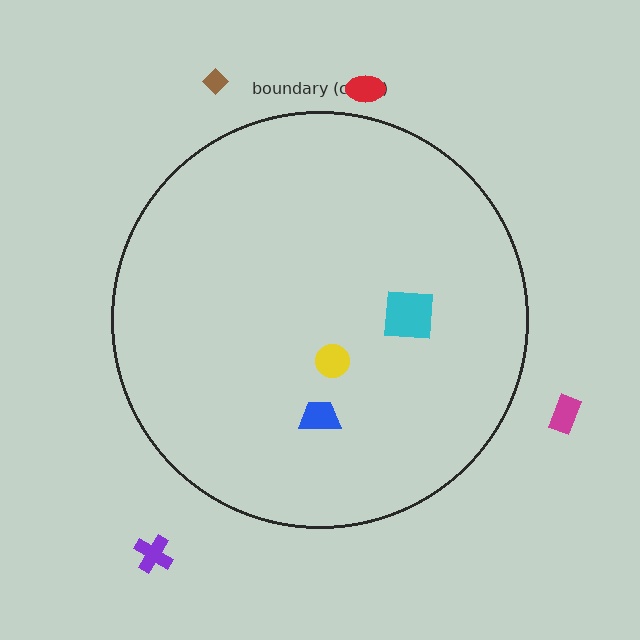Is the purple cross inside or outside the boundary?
Outside.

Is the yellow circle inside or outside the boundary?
Inside.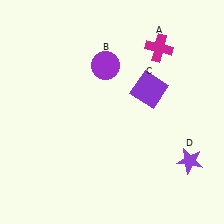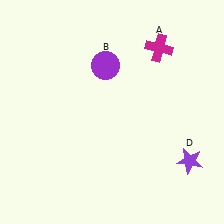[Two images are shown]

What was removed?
The purple square (C) was removed in Image 2.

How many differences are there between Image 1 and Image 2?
There is 1 difference between the two images.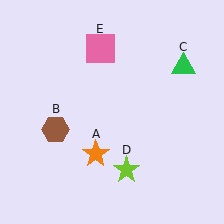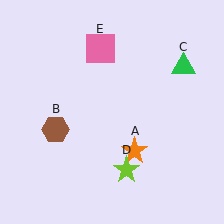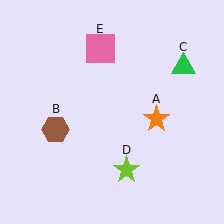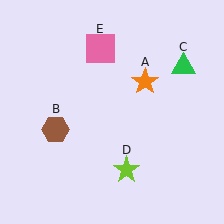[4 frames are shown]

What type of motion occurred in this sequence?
The orange star (object A) rotated counterclockwise around the center of the scene.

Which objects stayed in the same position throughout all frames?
Brown hexagon (object B) and green triangle (object C) and lime star (object D) and pink square (object E) remained stationary.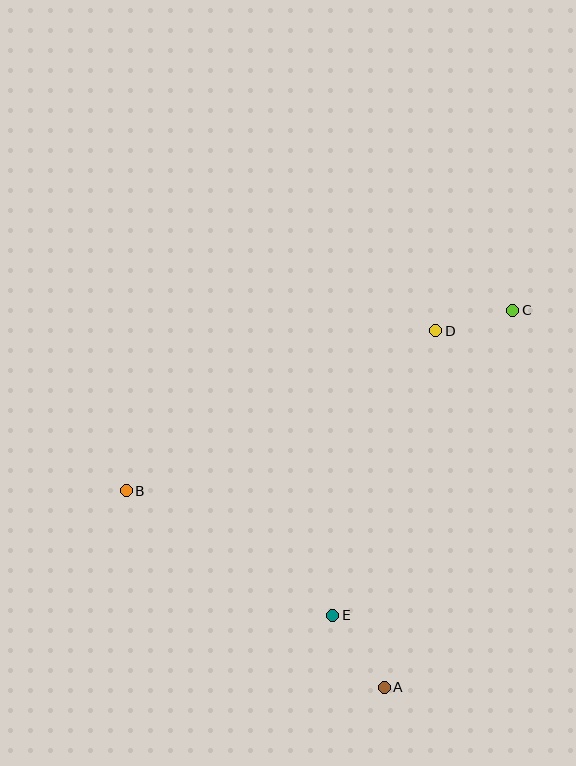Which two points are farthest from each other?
Points B and C are farthest from each other.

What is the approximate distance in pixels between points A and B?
The distance between A and B is approximately 325 pixels.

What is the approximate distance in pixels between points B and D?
The distance between B and D is approximately 348 pixels.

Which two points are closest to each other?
Points C and D are closest to each other.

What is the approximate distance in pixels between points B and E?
The distance between B and E is approximately 241 pixels.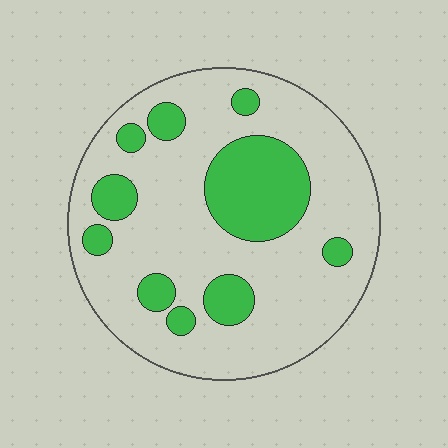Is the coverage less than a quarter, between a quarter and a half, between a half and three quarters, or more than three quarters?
Less than a quarter.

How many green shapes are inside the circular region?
10.